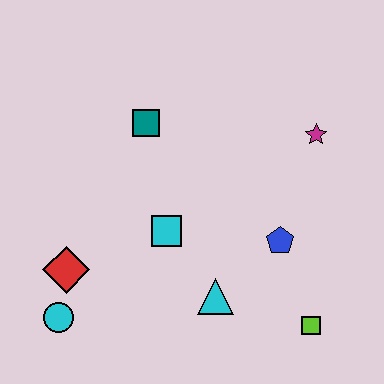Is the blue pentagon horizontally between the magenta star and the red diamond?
Yes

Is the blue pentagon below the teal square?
Yes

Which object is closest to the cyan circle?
The red diamond is closest to the cyan circle.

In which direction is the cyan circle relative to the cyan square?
The cyan circle is to the left of the cyan square.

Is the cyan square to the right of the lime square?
No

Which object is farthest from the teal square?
The lime square is farthest from the teal square.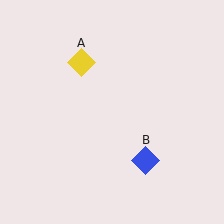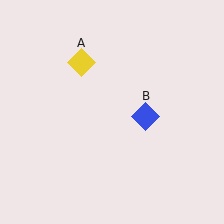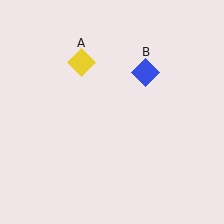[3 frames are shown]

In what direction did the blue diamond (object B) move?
The blue diamond (object B) moved up.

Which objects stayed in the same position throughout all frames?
Yellow diamond (object A) remained stationary.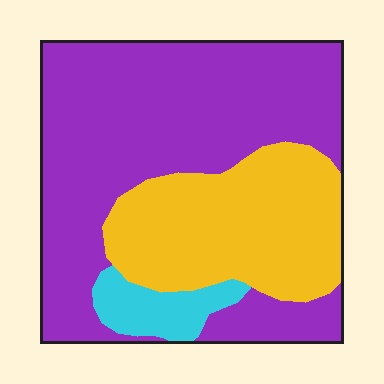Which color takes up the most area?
Purple, at roughly 60%.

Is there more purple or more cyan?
Purple.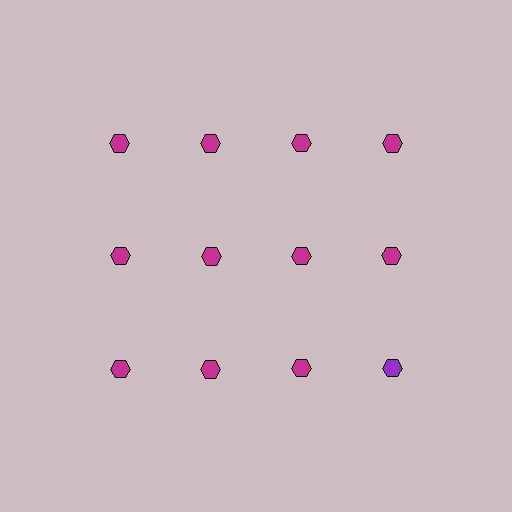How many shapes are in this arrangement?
There are 12 shapes arranged in a grid pattern.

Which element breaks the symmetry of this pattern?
The purple hexagon in the third row, second from right column breaks the symmetry. All other shapes are magenta hexagons.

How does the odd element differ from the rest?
It has a different color: purple instead of magenta.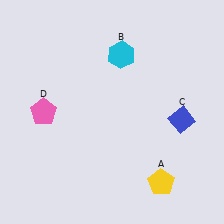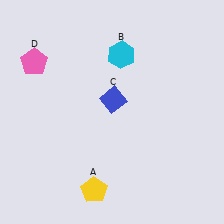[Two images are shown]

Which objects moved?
The objects that moved are: the yellow pentagon (A), the blue diamond (C), the pink pentagon (D).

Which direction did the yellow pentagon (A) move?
The yellow pentagon (A) moved left.